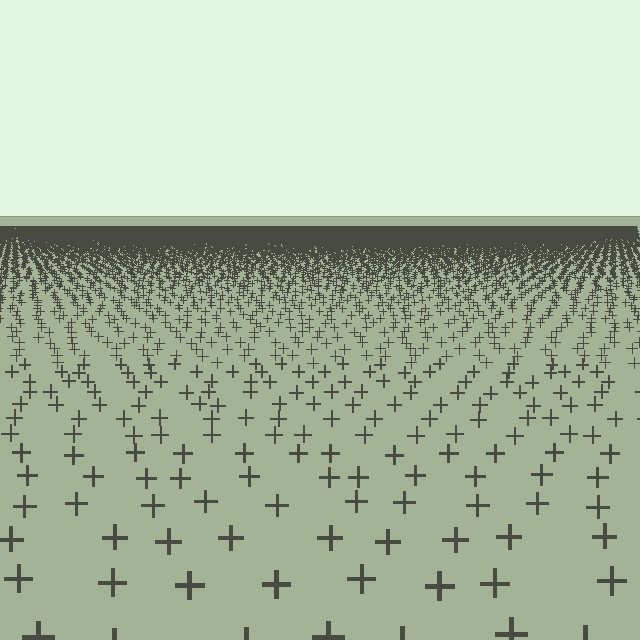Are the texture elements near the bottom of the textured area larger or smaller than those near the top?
Larger. Near the bottom, elements are closer to the viewer and appear at a bigger on-screen size.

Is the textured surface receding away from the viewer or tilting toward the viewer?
The surface is receding away from the viewer. Texture elements get smaller and denser toward the top.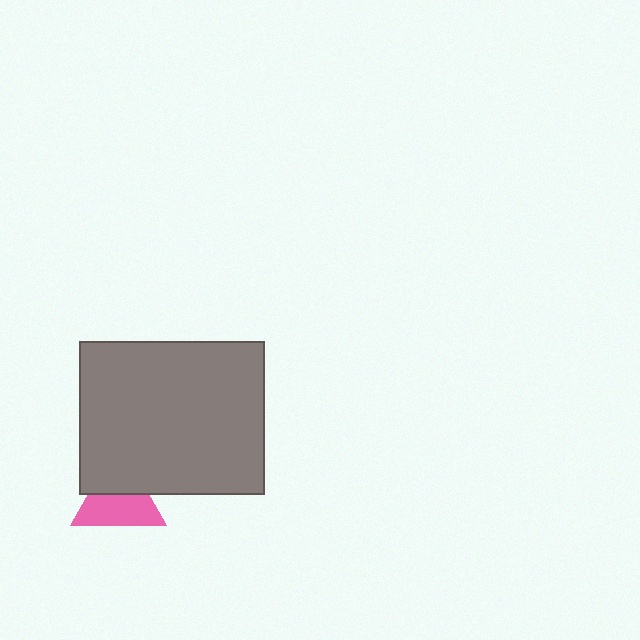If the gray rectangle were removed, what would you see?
You would see the complete pink triangle.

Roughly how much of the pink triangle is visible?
About half of it is visible (roughly 58%).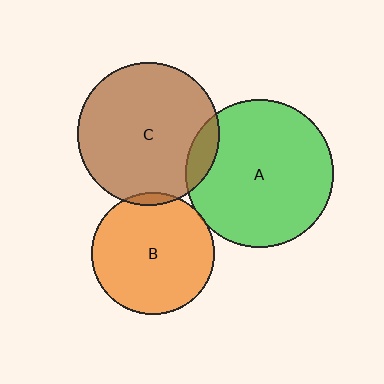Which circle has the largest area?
Circle A (green).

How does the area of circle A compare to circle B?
Approximately 1.5 times.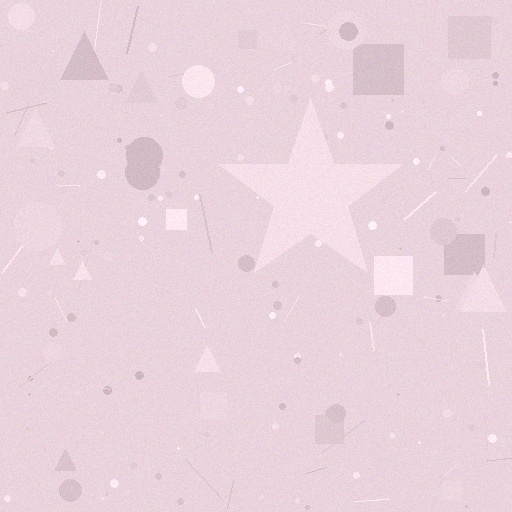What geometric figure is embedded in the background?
A star is embedded in the background.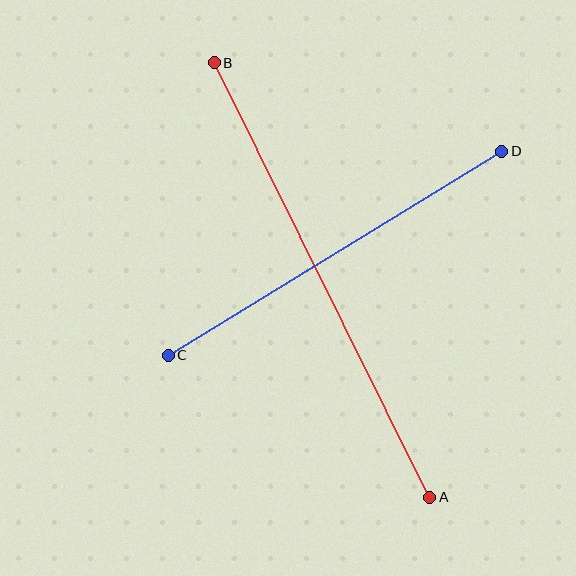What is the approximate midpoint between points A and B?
The midpoint is at approximately (322, 280) pixels.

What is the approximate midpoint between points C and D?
The midpoint is at approximately (335, 253) pixels.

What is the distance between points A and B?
The distance is approximately 485 pixels.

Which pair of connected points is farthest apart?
Points A and B are farthest apart.